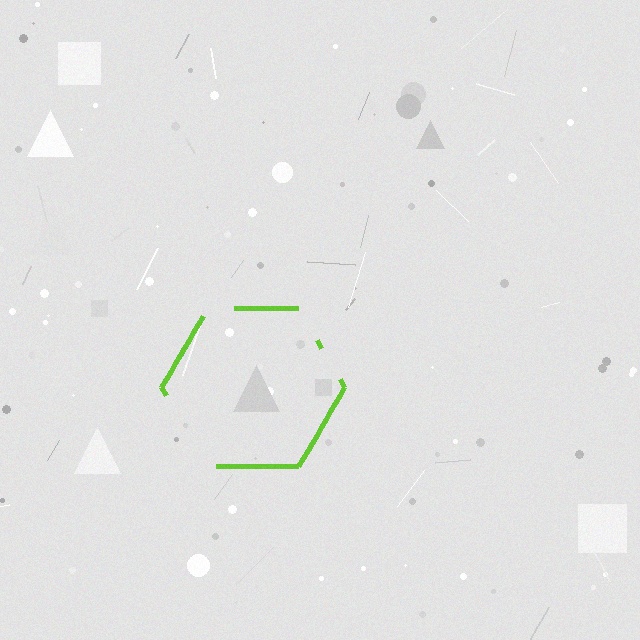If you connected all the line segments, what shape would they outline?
They would outline a hexagon.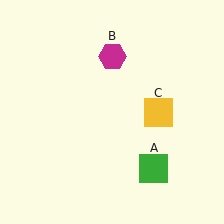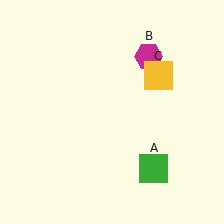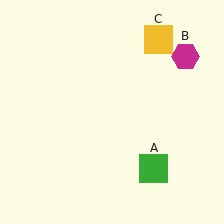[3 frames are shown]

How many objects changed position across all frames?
2 objects changed position: magenta hexagon (object B), yellow square (object C).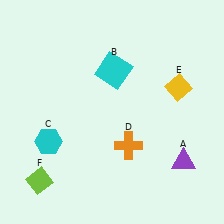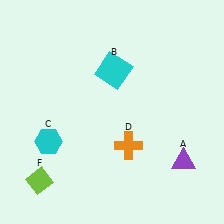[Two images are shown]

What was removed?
The yellow diamond (E) was removed in Image 2.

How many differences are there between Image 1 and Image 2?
There is 1 difference between the two images.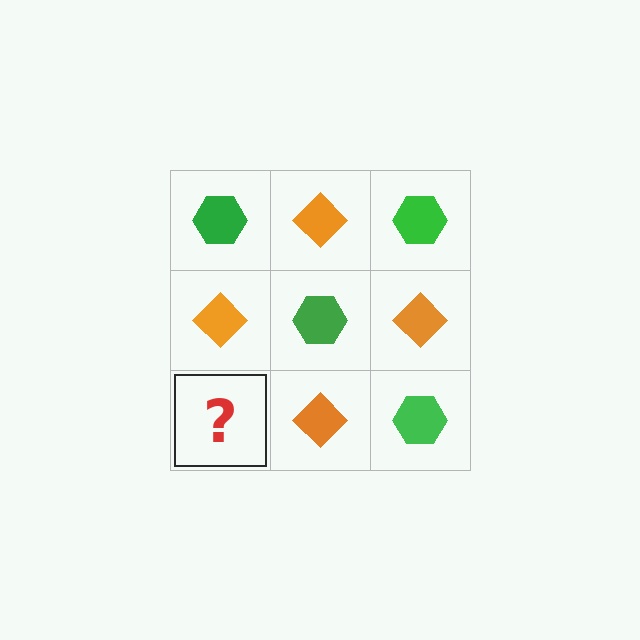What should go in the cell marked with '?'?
The missing cell should contain a green hexagon.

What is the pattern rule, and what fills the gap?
The rule is that it alternates green hexagon and orange diamond in a checkerboard pattern. The gap should be filled with a green hexagon.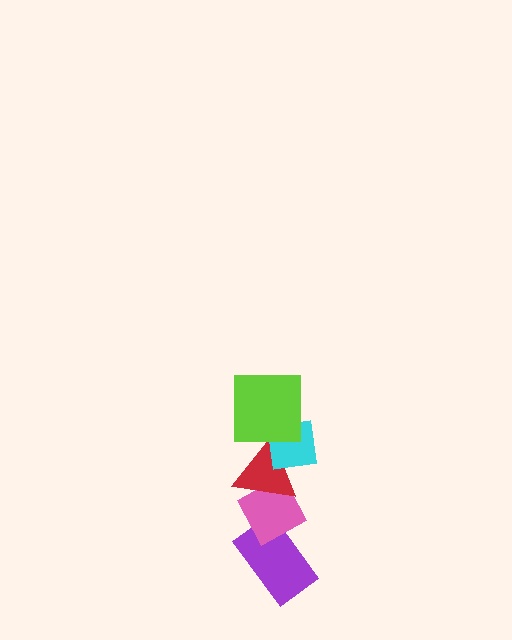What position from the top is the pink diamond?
The pink diamond is 4th from the top.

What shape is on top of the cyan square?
The lime square is on top of the cyan square.